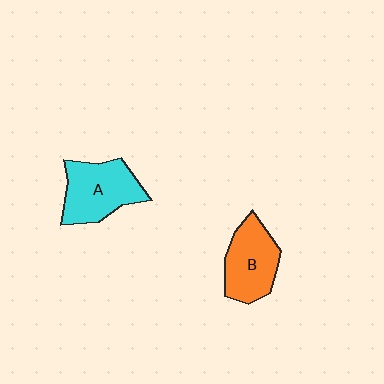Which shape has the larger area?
Shape A (cyan).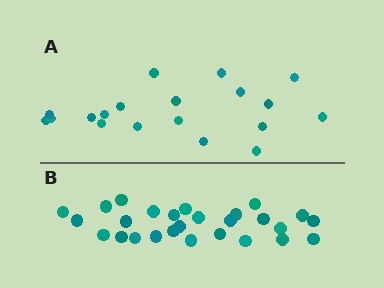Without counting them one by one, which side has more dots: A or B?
Region B (the bottom region) has more dots.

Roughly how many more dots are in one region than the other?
Region B has roughly 8 or so more dots than region A.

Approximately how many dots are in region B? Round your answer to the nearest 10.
About 30 dots. (The exact count is 27, which rounds to 30.)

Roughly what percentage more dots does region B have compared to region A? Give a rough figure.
About 40% more.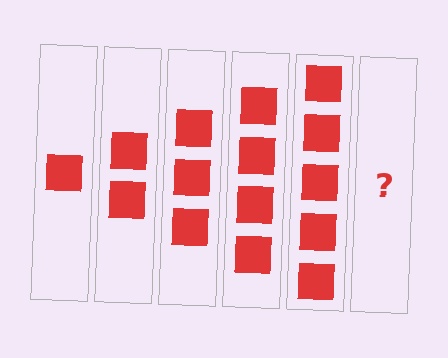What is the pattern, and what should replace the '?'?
The pattern is that each step adds one more square. The '?' should be 6 squares.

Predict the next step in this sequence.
The next step is 6 squares.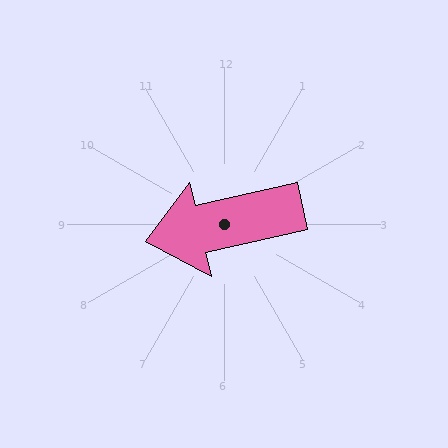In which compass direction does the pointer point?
West.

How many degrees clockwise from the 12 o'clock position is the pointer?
Approximately 257 degrees.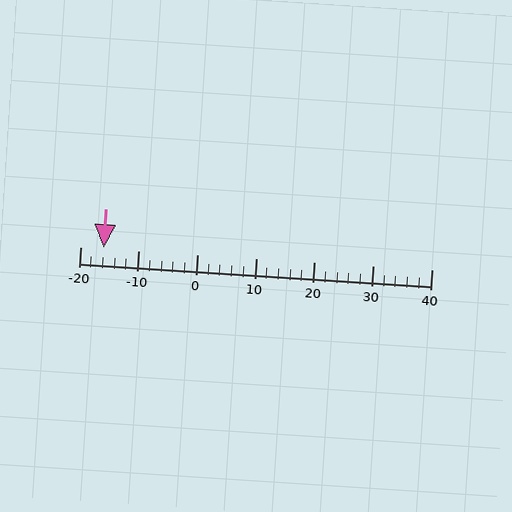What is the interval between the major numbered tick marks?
The major tick marks are spaced 10 units apart.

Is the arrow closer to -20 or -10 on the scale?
The arrow is closer to -20.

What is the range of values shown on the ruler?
The ruler shows values from -20 to 40.